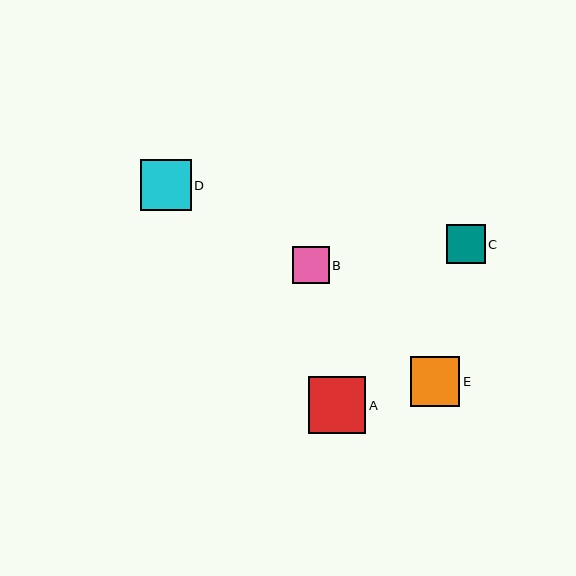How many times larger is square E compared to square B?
Square E is approximately 1.3 times the size of square B.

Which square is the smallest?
Square B is the smallest with a size of approximately 37 pixels.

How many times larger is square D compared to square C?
Square D is approximately 1.3 times the size of square C.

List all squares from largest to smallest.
From largest to smallest: A, D, E, C, B.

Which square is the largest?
Square A is the largest with a size of approximately 57 pixels.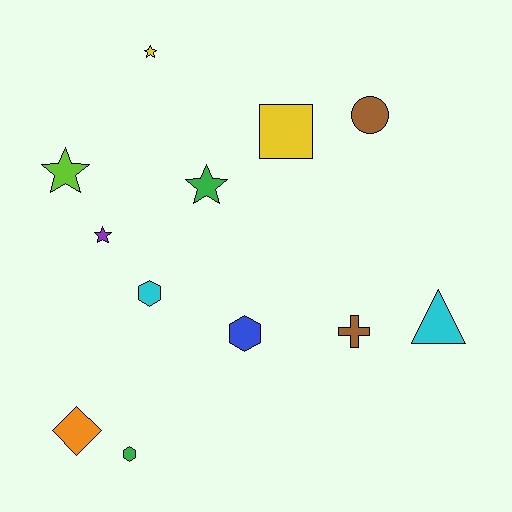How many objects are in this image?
There are 12 objects.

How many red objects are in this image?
There are no red objects.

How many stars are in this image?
There are 4 stars.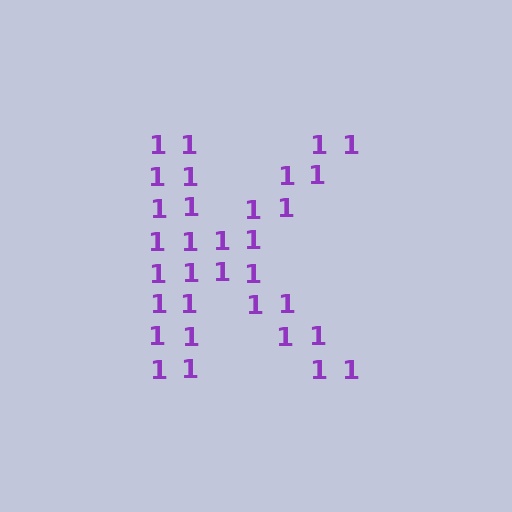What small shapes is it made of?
It is made of small digit 1's.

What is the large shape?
The large shape is the letter K.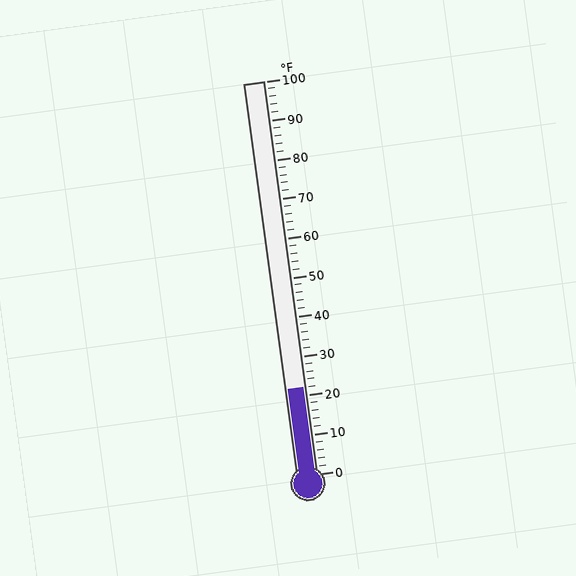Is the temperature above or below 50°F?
The temperature is below 50°F.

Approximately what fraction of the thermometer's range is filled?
The thermometer is filled to approximately 20% of its range.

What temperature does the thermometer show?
The thermometer shows approximately 22°F.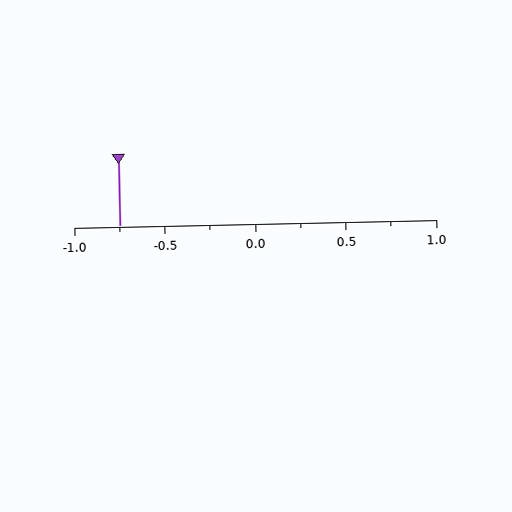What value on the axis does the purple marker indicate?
The marker indicates approximately -0.75.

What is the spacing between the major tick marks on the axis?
The major ticks are spaced 0.5 apart.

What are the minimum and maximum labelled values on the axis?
The axis runs from -1.0 to 1.0.